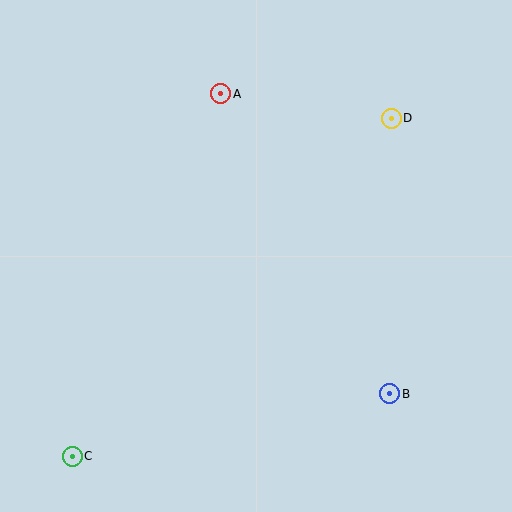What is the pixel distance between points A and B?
The distance between A and B is 344 pixels.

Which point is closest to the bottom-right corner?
Point B is closest to the bottom-right corner.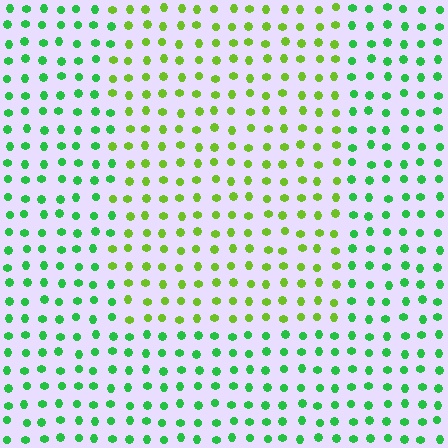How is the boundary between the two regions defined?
The boundary is defined purely by a slight shift in hue (about 39 degrees). Spacing, size, and orientation are identical on both sides.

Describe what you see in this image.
The image is filled with small green elements in a uniform arrangement. A rectangle-shaped region is visible where the elements are tinted to a slightly different hue, forming a subtle color boundary.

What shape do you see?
I see a rectangle.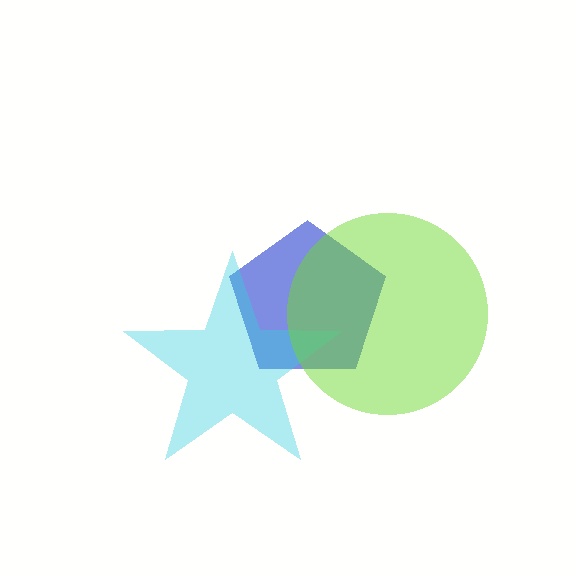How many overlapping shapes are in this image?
There are 3 overlapping shapes in the image.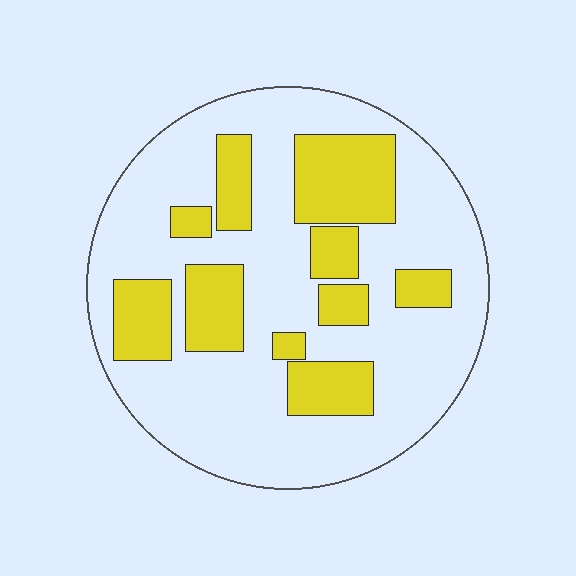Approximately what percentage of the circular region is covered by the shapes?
Approximately 30%.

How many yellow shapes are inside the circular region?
10.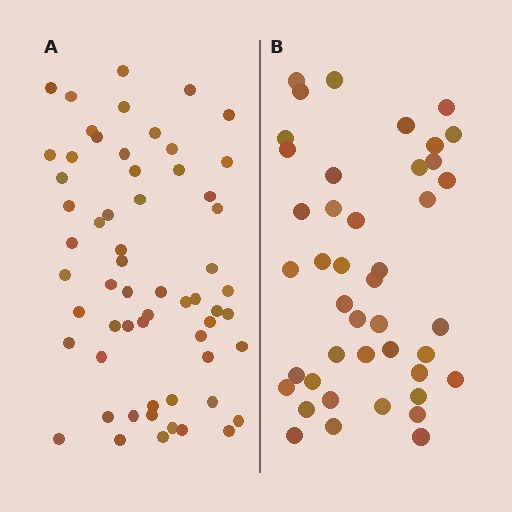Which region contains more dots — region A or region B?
Region A (the left region) has more dots.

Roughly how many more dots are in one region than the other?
Region A has approximately 15 more dots than region B.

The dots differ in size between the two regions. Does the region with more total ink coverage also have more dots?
No. Region B has more total ink coverage because its dots are larger, but region A actually contains more individual dots. Total area can be misleading — the number of items is what matters here.